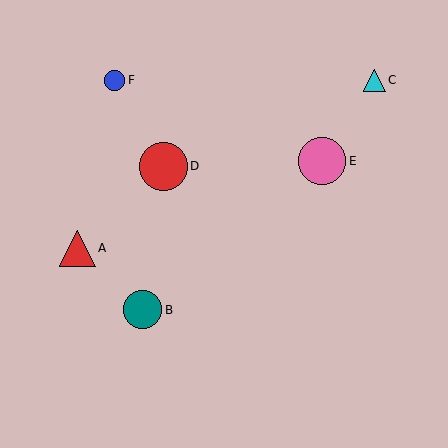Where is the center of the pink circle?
The center of the pink circle is at (322, 161).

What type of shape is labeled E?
Shape E is a pink circle.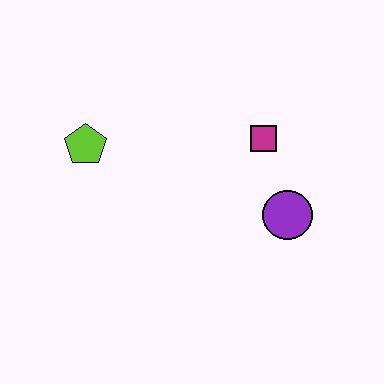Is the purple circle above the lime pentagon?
No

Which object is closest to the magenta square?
The purple circle is closest to the magenta square.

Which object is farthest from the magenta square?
The lime pentagon is farthest from the magenta square.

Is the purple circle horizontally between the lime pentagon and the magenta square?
No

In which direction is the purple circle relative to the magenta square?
The purple circle is below the magenta square.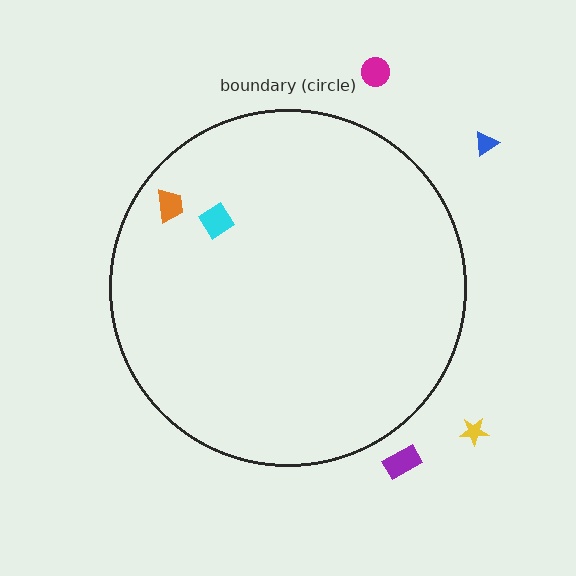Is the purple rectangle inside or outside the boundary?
Outside.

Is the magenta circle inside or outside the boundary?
Outside.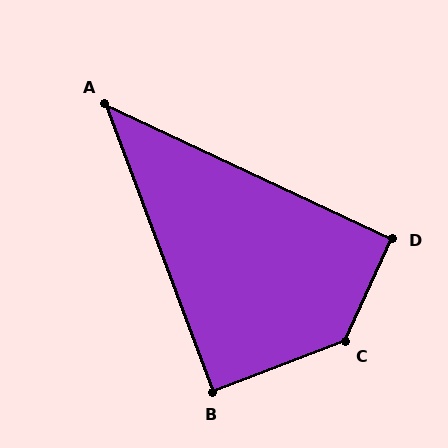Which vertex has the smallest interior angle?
A, at approximately 44 degrees.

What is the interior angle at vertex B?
Approximately 89 degrees (approximately right).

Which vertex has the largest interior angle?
C, at approximately 136 degrees.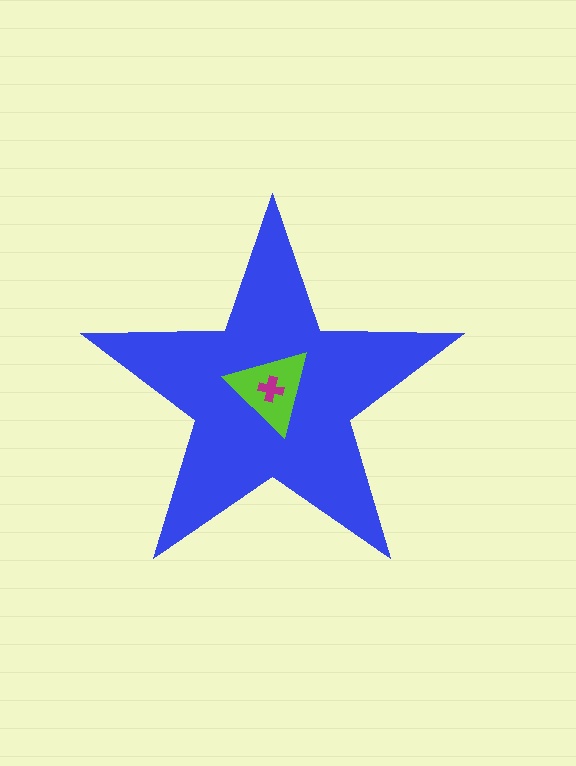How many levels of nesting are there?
3.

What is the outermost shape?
The blue star.